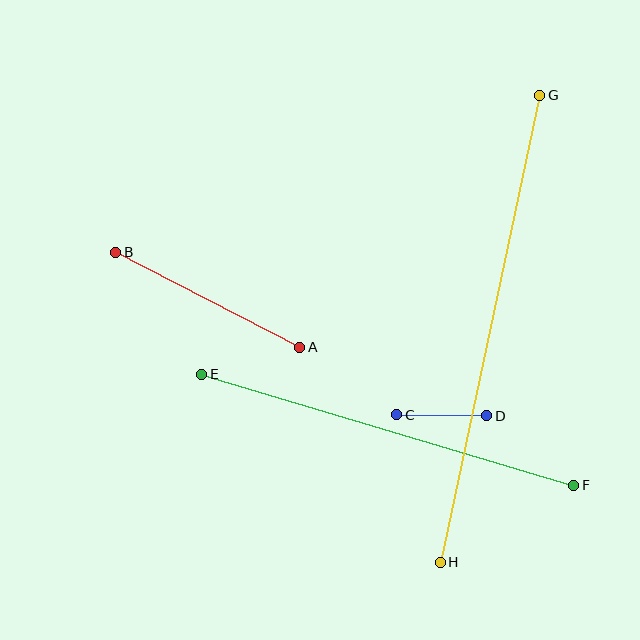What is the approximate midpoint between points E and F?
The midpoint is at approximately (388, 430) pixels.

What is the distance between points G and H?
The distance is approximately 478 pixels.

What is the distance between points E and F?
The distance is approximately 388 pixels.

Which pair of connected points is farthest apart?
Points G and H are farthest apart.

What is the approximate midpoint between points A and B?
The midpoint is at approximately (208, 300) pixels.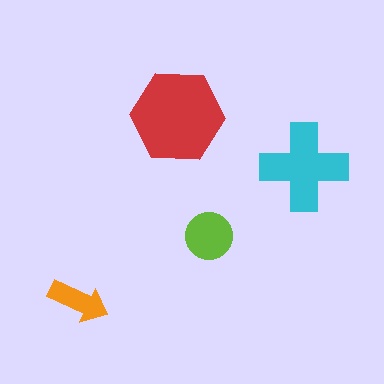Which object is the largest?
The red hexagon.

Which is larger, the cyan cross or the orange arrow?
The cyan cross.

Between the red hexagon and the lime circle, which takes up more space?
The red hexagon.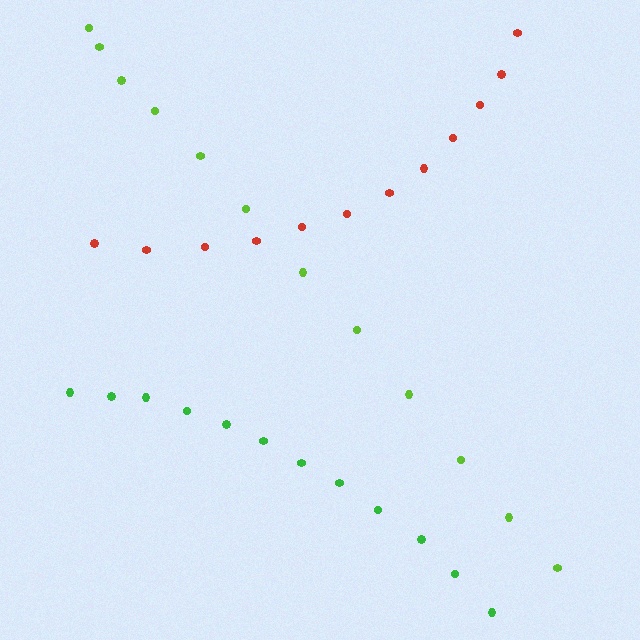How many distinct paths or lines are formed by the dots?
There are 3 distinct paths.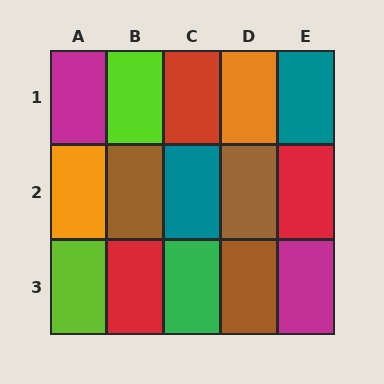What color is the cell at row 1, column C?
Red.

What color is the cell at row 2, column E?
Red.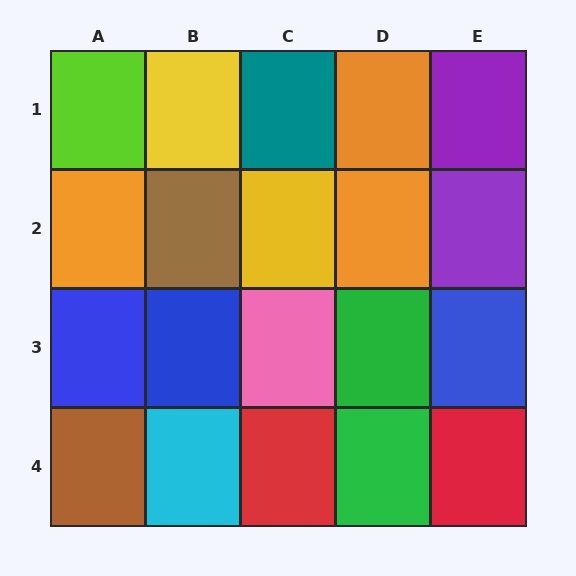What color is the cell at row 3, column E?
Blue.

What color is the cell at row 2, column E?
Purple.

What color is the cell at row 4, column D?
Green.